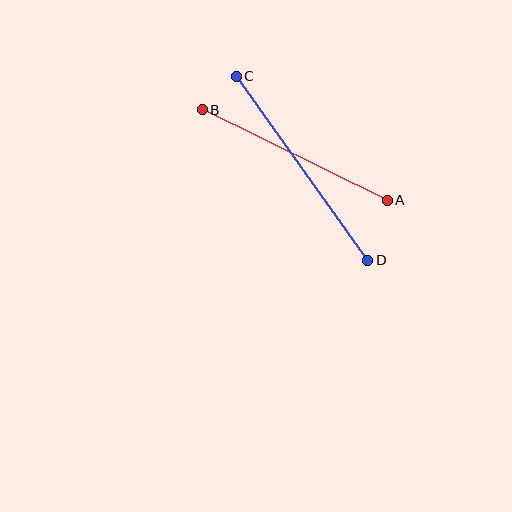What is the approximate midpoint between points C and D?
The midpoint is at approximately (302, 168) pixels.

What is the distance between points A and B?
The distance is approximately 206 pixels.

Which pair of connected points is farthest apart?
Points C and D are farthest apart.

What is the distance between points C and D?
The distance is approximately 226 pixels.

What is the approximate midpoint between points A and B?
The midpoint is at approximately (295, 155) pixels.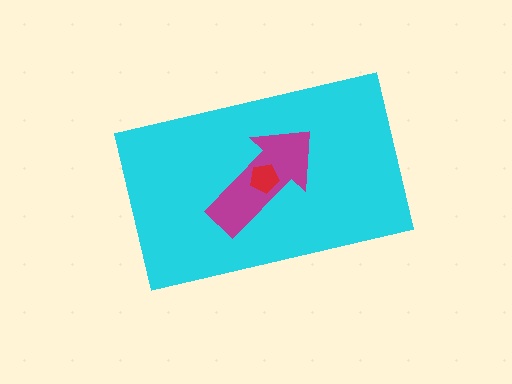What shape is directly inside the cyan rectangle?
The magenta arrow.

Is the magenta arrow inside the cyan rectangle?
Yes.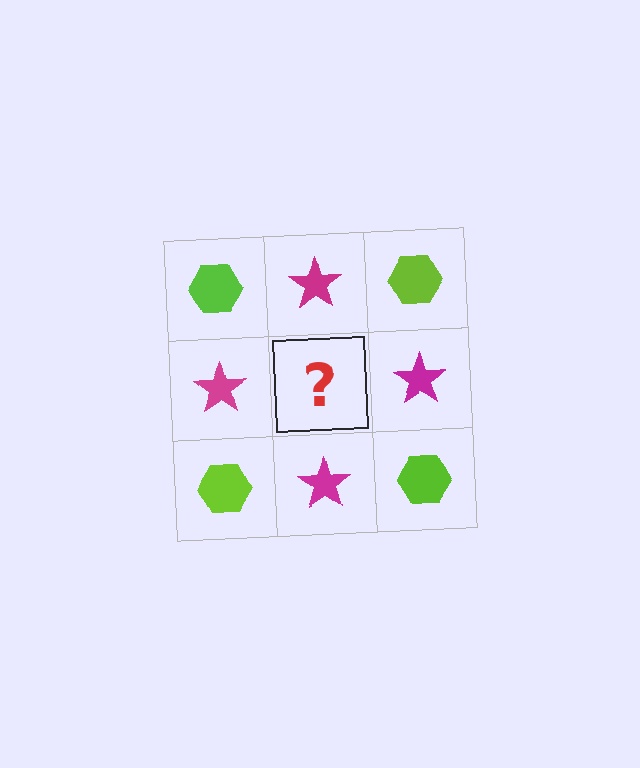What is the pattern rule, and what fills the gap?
The rule is that it alternates lime hexagon and magenta star in a checkerboard pattern. The gap should be filled with a lime hexagon.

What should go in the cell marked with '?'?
The missing cell should contain a lime hexagon.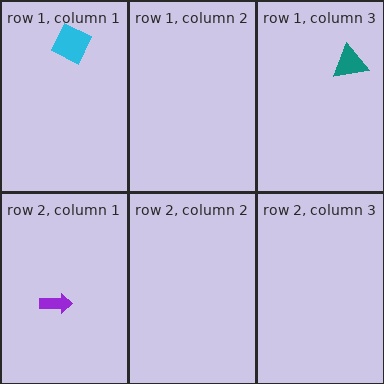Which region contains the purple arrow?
The row 2, column 1 region.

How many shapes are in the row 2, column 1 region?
1.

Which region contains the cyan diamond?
The row 1, column 1 region.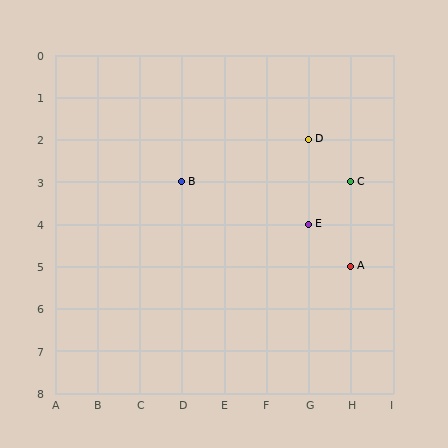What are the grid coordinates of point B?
Point B is at grid coordinates (D, 3).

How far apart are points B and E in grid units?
Points B and E are 3 columns and 1 row apart (about 3.2 grid units diagonally).